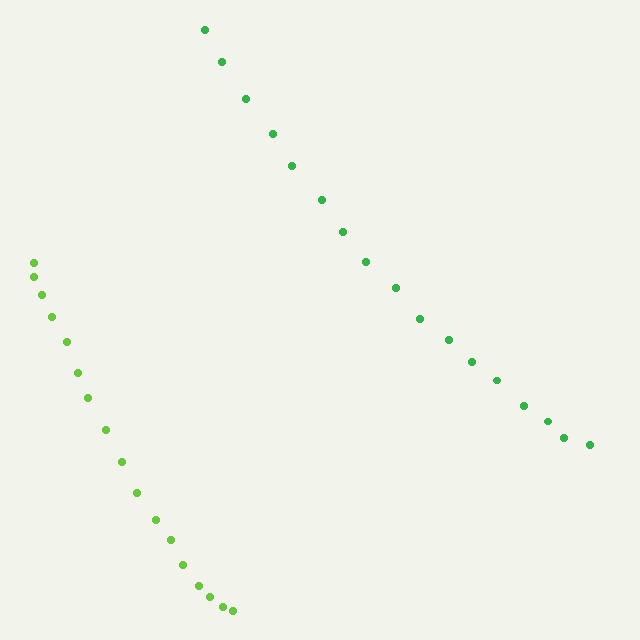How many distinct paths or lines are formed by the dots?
There are 2 distinct paths.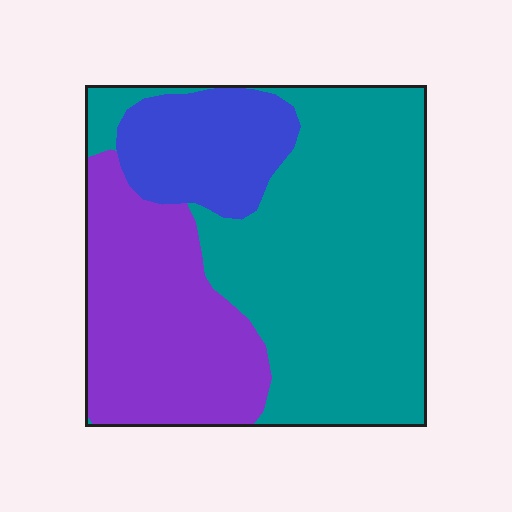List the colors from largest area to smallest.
From largest to smallest: teal, purple, blue.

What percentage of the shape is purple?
Purple takes up about one third (1/3) of the shape.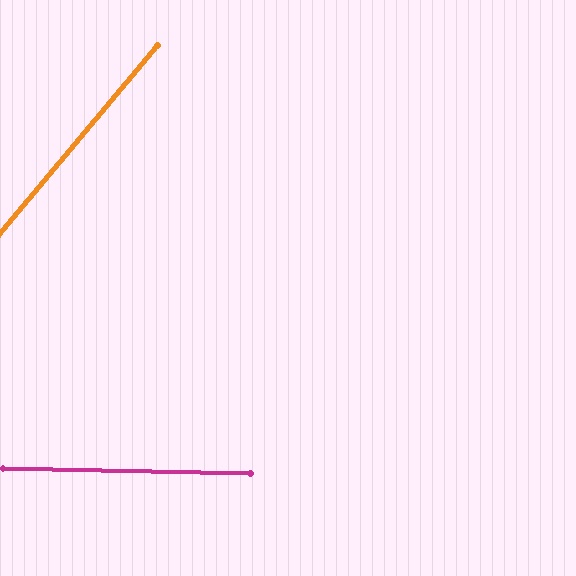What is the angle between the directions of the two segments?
Approximately 51 degrees.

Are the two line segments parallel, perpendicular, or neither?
Neither parallel nor perpendicular — they differ by about 51°.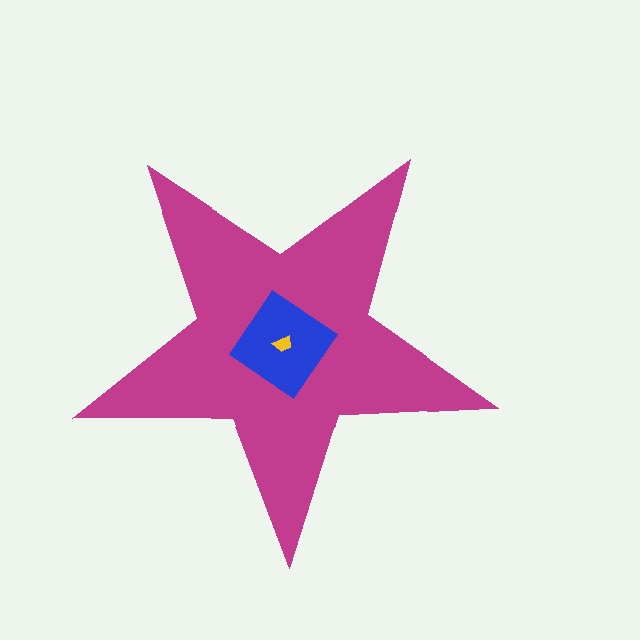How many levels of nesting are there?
3.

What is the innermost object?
The yellow trapezoid.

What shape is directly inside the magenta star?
The blue diamond.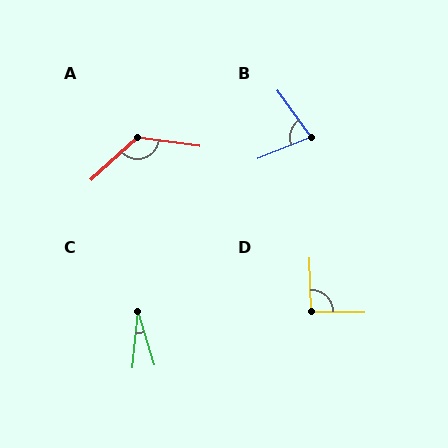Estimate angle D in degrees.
Approximately 92 degrees.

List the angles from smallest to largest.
C (22°), B (76°), D (92°), A (130°).